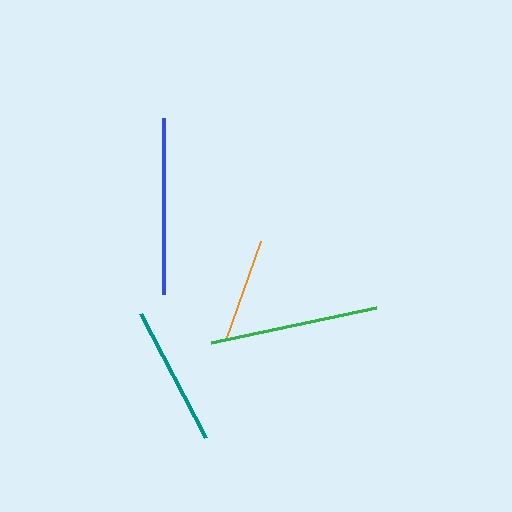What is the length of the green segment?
The green segment is approximately 169 pixels long.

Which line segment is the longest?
The blue line is the longest at approximately 176 pixels.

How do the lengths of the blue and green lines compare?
The blue and green lines are approximately the same length.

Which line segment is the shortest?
The orange line is the shortest at approximately 105 pixels.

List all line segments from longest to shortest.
From longest to shortest: blue, green, teal, orange.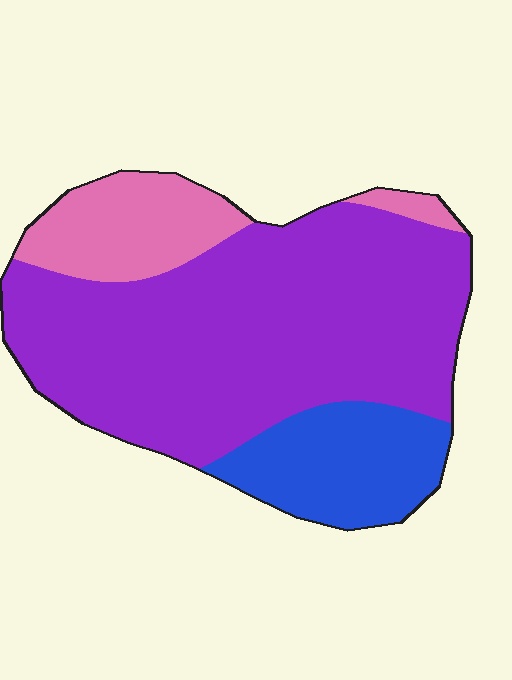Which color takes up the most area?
Purple, at roughly 65%.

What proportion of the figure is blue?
Blue takes up about one sixth (1/6) of the figure.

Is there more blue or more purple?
Purple.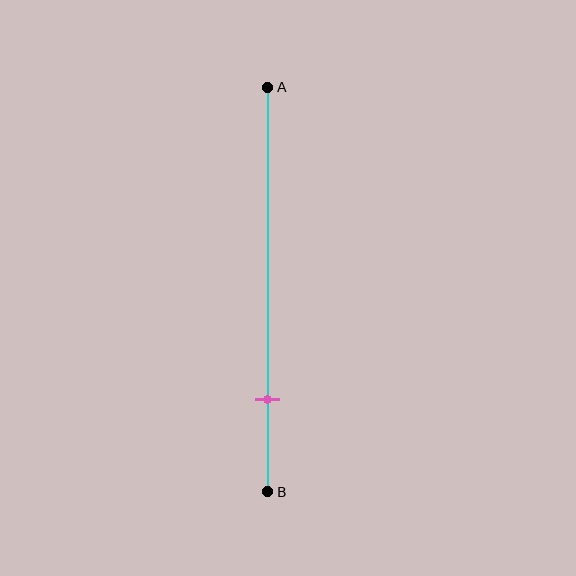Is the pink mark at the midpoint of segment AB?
No, the mark is at about 75% from A, not at the 50% midpoint.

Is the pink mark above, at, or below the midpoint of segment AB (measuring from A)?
The pink mark is below the midpoint of segment AB.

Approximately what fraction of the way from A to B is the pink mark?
The pink mark is approximately 75% of the way from A to B.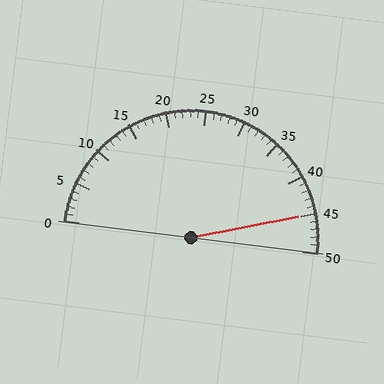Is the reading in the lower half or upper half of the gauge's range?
The reading is in the upper half of the range (0 to 50).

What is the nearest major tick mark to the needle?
The nearest major tick mark is 45.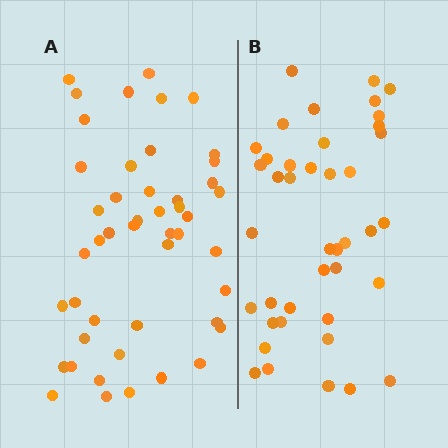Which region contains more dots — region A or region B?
Region A (the left region) has more dots.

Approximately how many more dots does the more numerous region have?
Region A has about 6 more dots than region B.